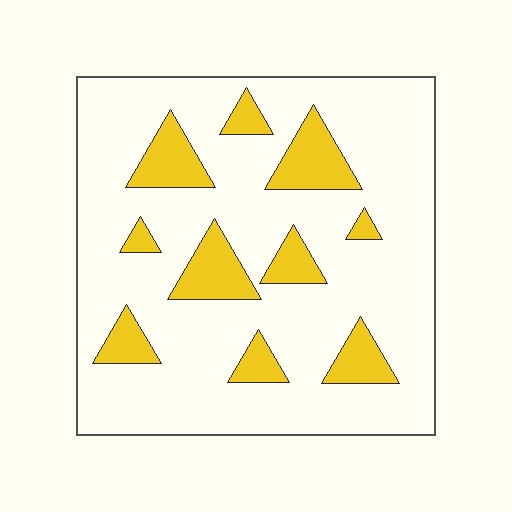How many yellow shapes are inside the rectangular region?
10.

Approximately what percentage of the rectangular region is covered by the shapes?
Approximately 20%.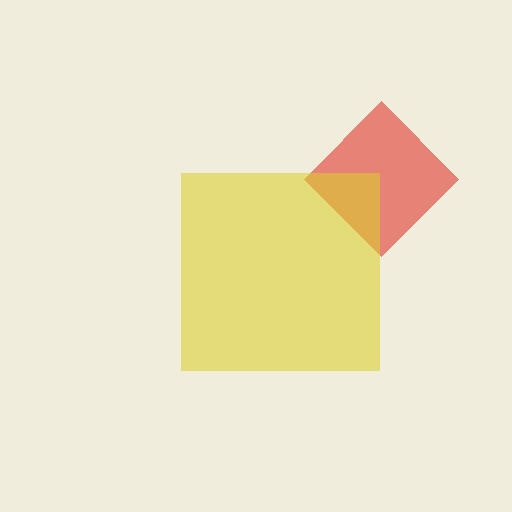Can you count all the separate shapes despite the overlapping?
Yes, there are 2 separate shapes.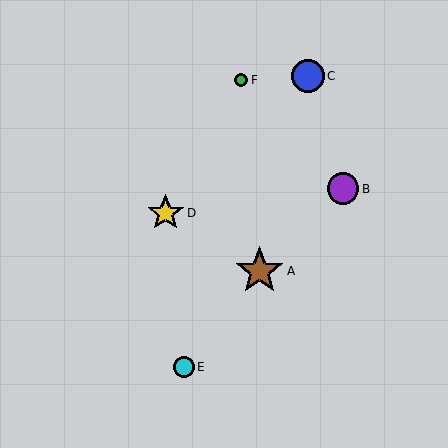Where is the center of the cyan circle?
The center of the cyan circle is at (184, 367).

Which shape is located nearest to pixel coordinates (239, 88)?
The green circle (labeled F) at (241, 80) is nearest to that location.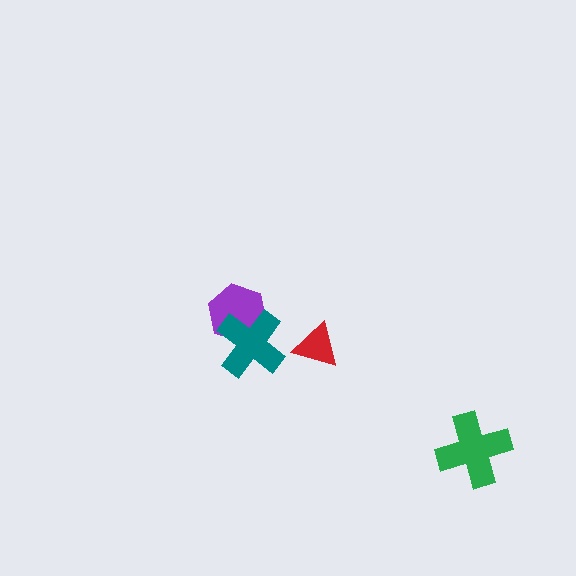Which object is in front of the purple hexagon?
The teal cross is in front of the purple hexagon.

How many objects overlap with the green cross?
0 objects overlap with the green cross.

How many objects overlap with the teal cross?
1 object overlaps with the teal cross.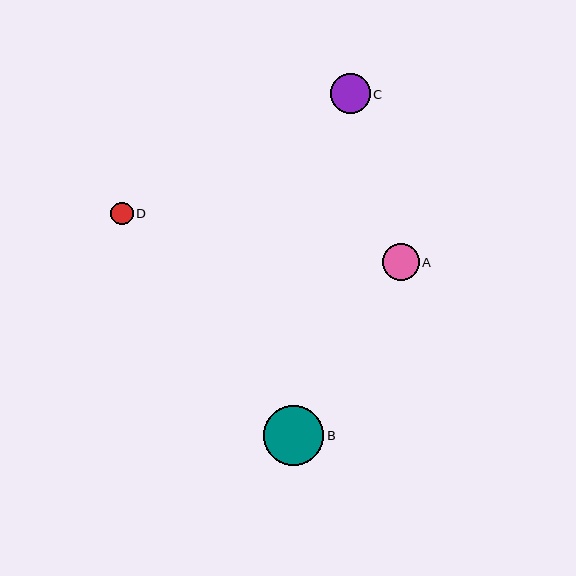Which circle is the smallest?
Circle D is the smallest with a size of approximately 23 pixels.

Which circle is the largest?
Circle B is the largest with a size of approximately 60 pixels.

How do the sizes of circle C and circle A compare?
Circle C and circle A are approximately the same size.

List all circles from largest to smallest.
From largest to smallest: B, C, A, D.